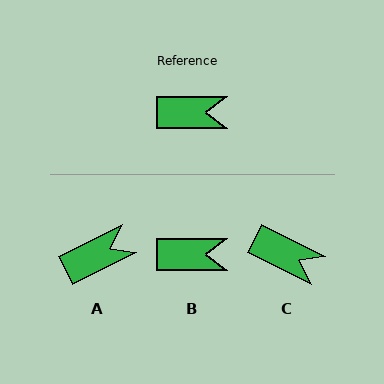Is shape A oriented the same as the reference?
No, it is off by about 27 degrees.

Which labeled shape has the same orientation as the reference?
B.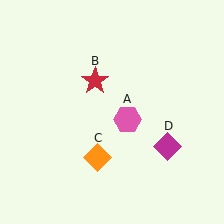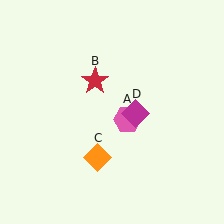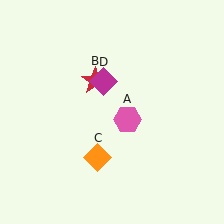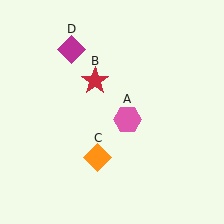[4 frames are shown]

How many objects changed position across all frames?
1 object changed position: magenta diamond (object D).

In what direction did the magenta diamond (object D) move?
The magenta diamond (object D) moved up and to the left.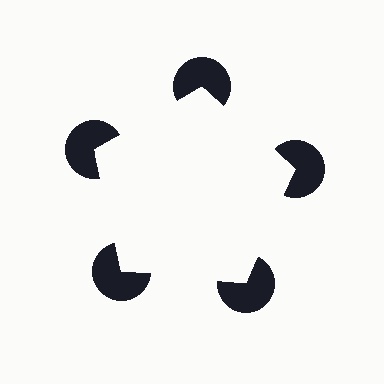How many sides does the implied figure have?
5 sides.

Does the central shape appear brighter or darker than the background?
It typically appears slightly brighter than the background, even though no actual brightness change is drawn.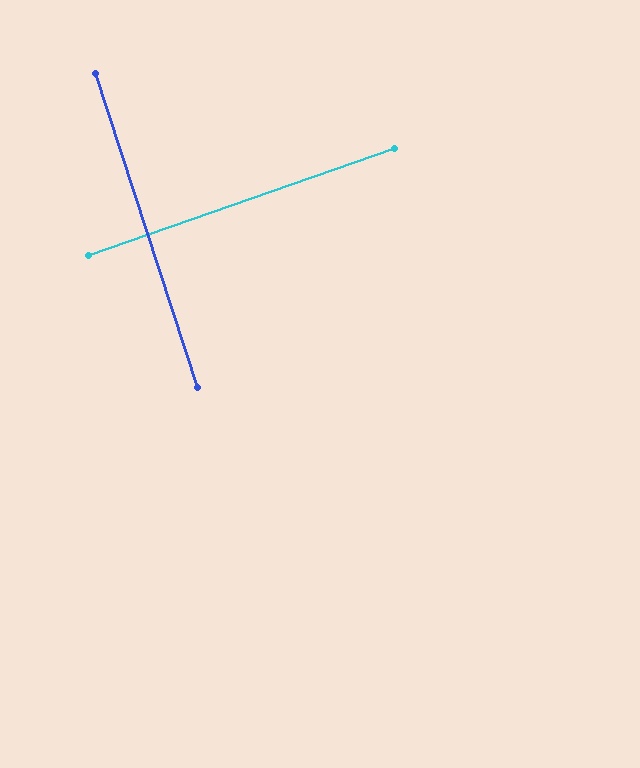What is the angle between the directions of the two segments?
Approximately 89 degrees.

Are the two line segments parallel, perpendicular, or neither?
Perpendicular — they meet at approximately 89°.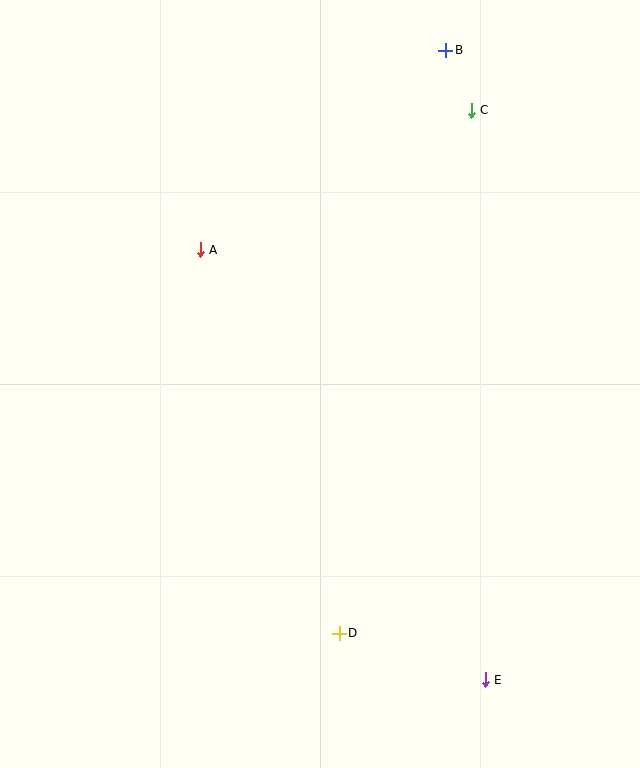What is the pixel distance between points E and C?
The distance between E and C is 570 pixels.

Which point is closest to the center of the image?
Point A at (200, 250) is closest to the center.